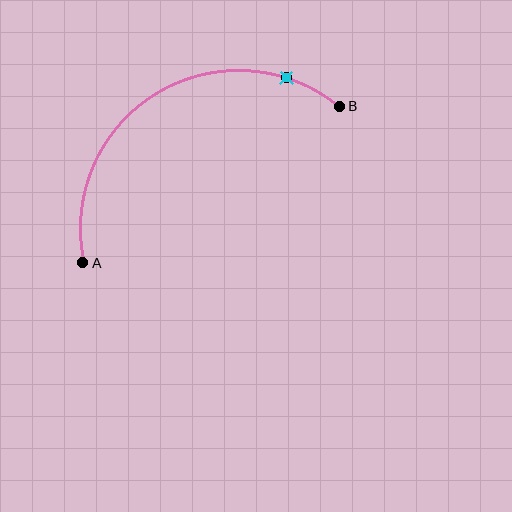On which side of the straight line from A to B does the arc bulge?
The arc bulges above the straight line connecting A and B.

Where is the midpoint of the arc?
The arc midpoint is the point on the curve farthest from the straight line joining A and B. It sits above that line.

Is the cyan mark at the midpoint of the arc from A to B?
No. The cyan mark lies on the arc but is closer to endpoint B. The arc midpoint would be at the point on the curve equidistant along the arc from both A and B.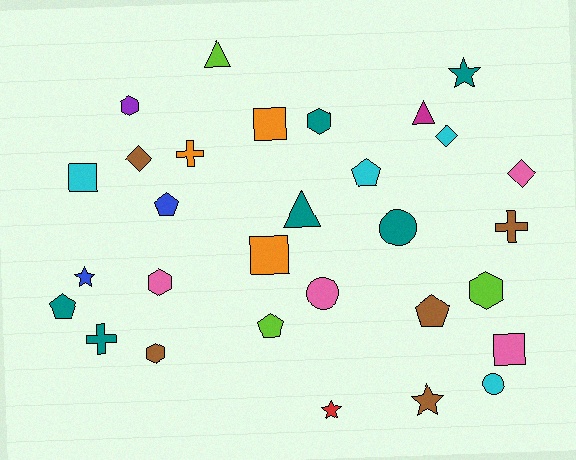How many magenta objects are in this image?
There is 1 magenta object.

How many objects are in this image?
There are 30 objects.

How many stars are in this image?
There are 4 stars.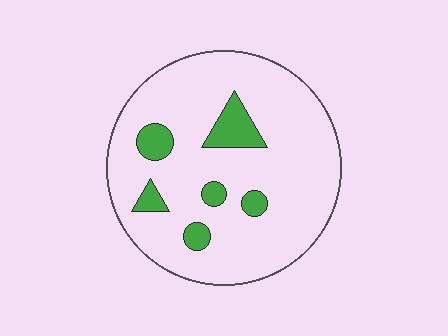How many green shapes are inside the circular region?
6.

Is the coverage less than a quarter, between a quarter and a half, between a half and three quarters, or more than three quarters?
Less than a quarter.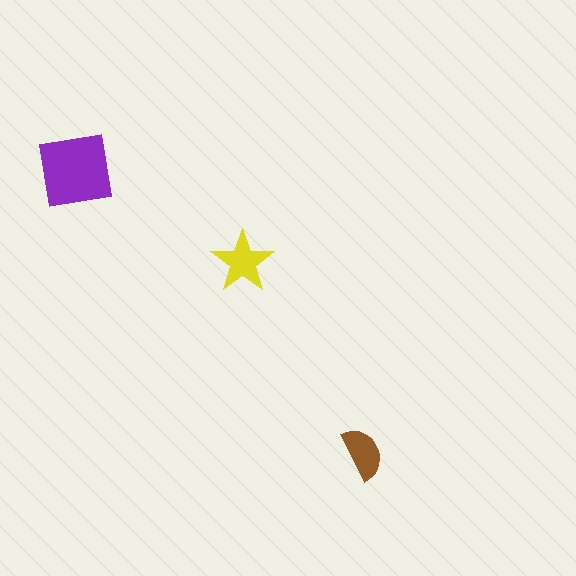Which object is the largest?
The purple square.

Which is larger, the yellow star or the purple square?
The purple square.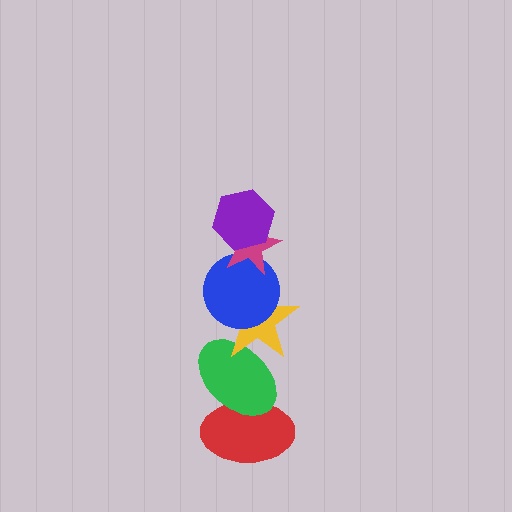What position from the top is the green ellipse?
The green ellipse is 5th from the top.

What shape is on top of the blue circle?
The magenta star is on top of the blue circle.